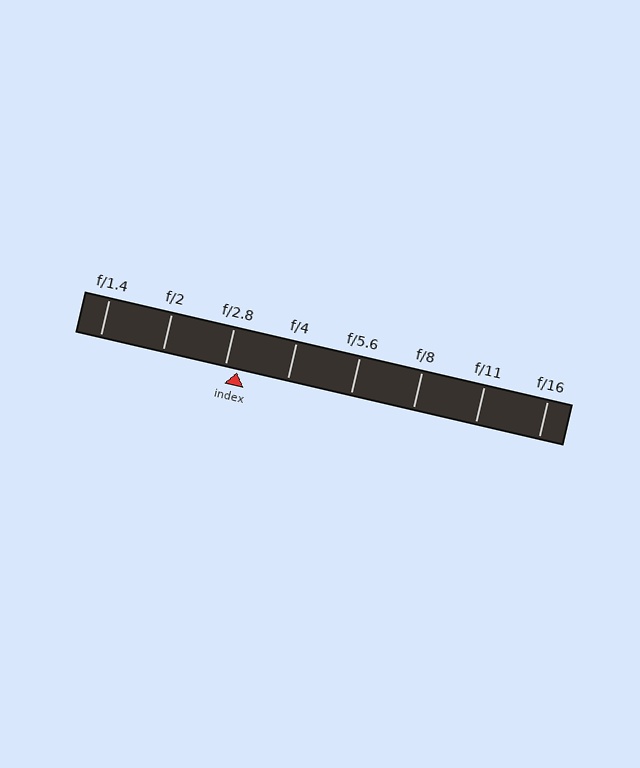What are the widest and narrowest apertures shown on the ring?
The widest aperture shown is f/1.4 and the narrowest is f/16.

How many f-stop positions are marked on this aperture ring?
There are 8 f-stop positions marked.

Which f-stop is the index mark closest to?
The index mark is closest to f/2.8.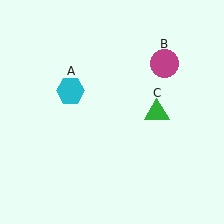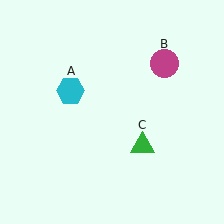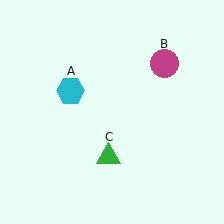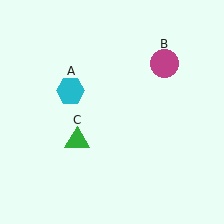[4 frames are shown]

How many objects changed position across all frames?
1 object changed position: green triangle (object C).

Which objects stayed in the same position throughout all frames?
Cyan hexagon (object A) and magenta circle (object B) remained stationary.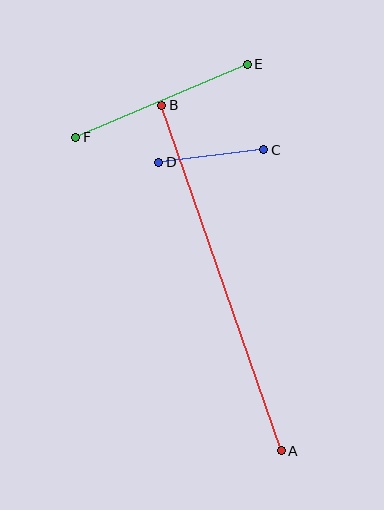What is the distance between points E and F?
The distance is approximately 186 pixels.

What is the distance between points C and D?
The distance is approximately 105 pixels.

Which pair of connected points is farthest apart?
Points A and B are farthest apart.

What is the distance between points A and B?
The distance is approximately 365 pixels.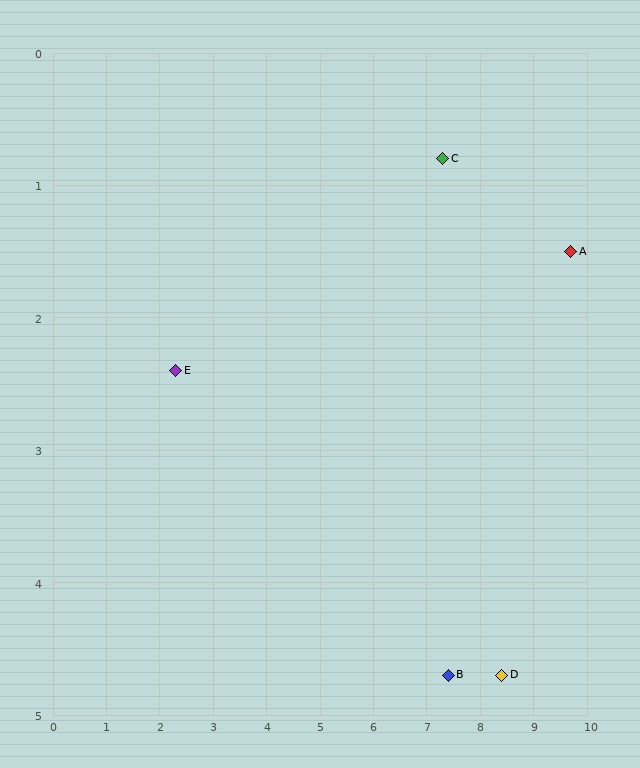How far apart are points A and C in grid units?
Points A and C are about 2.5 grid units apart.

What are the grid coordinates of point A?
Point A is at approximately (9.7, 1.5).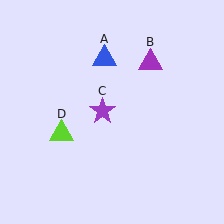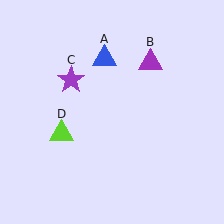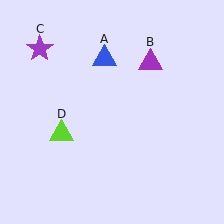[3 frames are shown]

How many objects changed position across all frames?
1 object changed position: purple star (object C).